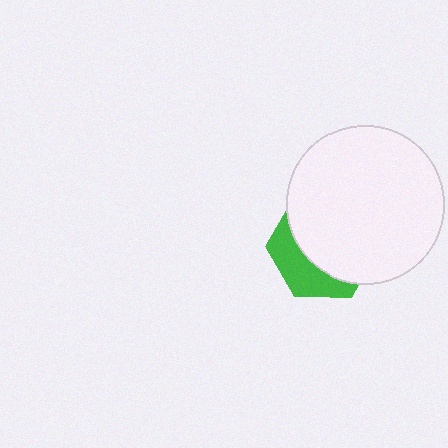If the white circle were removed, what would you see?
You would see the complete green hexagon.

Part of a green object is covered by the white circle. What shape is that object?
It is a hexagon.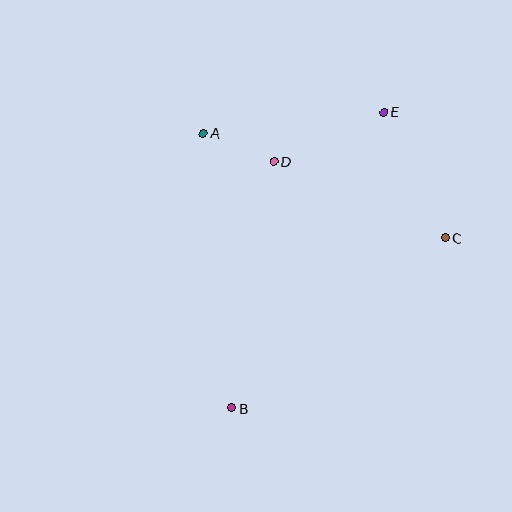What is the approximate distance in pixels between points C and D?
The distance between C and D is approximately 187 pixels.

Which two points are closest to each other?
Points A and D are closest to each other.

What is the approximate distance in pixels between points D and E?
The distance between D and E is approximately 120 pixels.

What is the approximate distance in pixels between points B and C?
The distance between B and C is approximately 273 pixels.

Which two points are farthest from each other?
Points B and E are farthest from each other.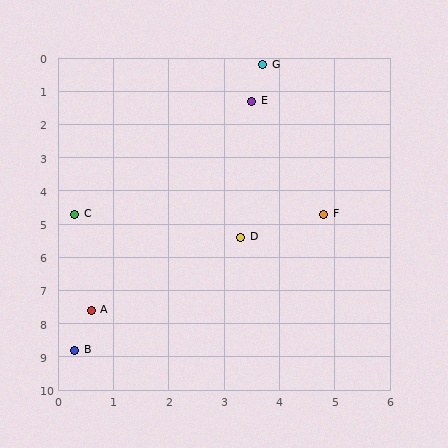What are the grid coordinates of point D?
Point D is at approximately (3.3, 5.4).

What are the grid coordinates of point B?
Point B is at approximately (0.3, 8.8).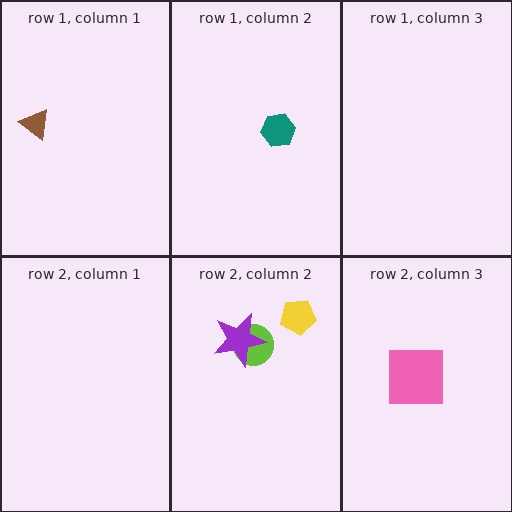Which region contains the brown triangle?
The row 1, column 1 region.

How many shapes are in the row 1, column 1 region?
1.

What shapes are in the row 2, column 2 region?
The lime circle, the yellow pentagon, the purple star.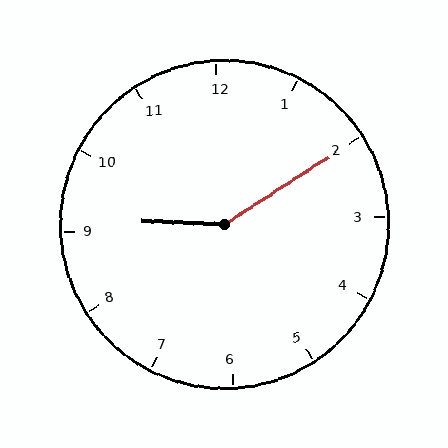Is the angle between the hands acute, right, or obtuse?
It is obtuse.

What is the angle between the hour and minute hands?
Approximately 145 degrees.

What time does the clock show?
9:10.